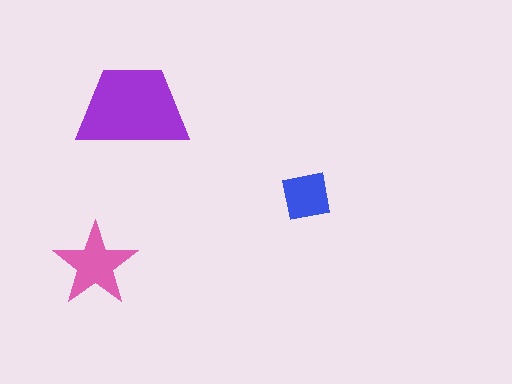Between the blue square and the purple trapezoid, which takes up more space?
The purple trapezoid.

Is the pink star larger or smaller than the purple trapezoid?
Smaller.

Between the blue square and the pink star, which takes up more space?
The pink star.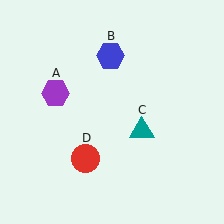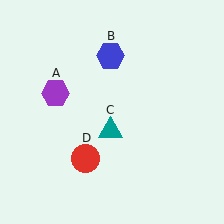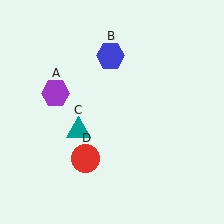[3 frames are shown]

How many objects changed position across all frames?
1 object changed position: teal triangle (object C).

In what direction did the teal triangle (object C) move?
The teal triangle (object C) moved left.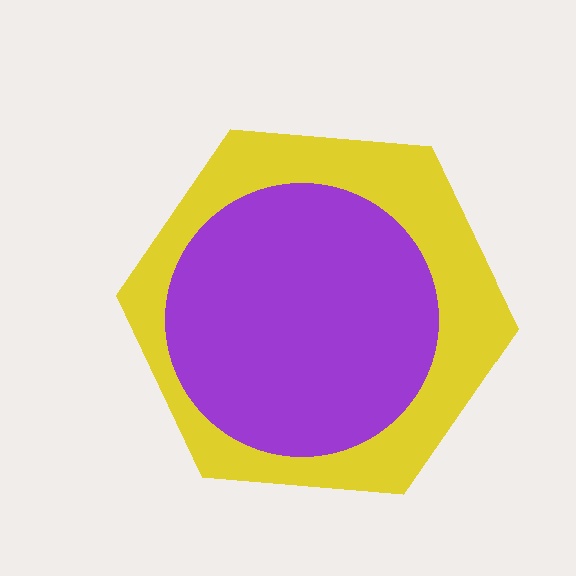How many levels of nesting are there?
2.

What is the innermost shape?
The purple circle.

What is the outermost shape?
The yellow hexagon.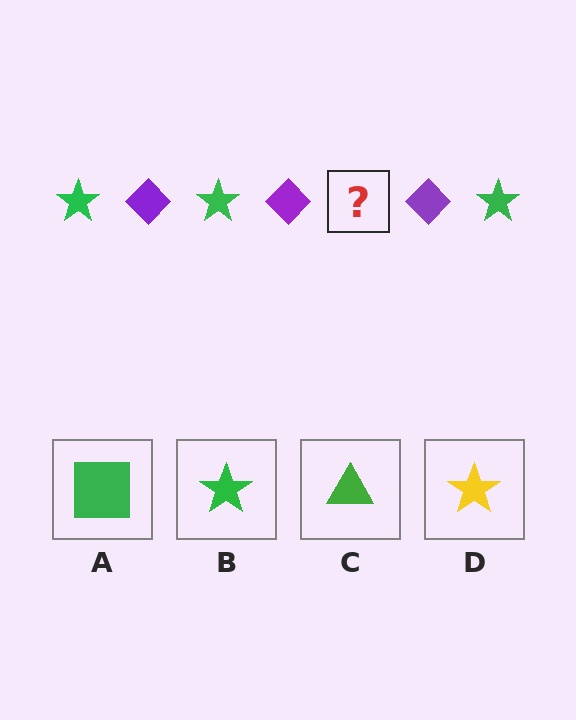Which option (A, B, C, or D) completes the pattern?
B.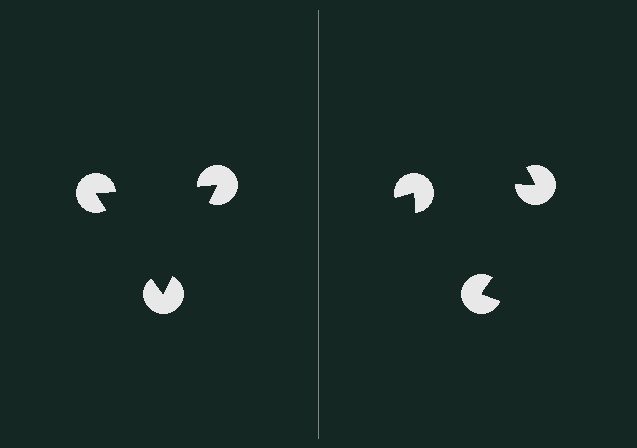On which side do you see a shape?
An illusory triangle appears on the left side. On the right side the wedge cuts are rotated, so no coherent shape forms.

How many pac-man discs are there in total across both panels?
6 — 3 on each side.